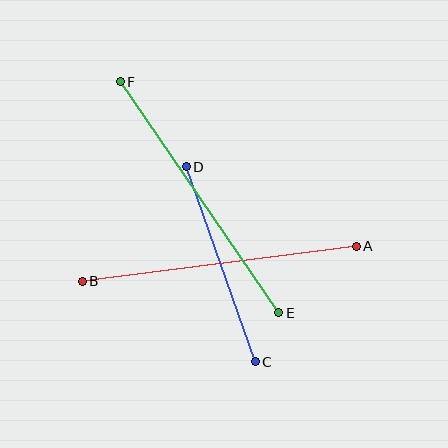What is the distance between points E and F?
The distance is approximately 280 pixels.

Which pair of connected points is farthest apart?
Points E and F are farthest apart.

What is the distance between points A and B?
The distance is approximately 276 pixels.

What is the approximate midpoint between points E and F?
The midpoint is at approximately (200, 197) pixels.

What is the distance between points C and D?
The distance is approximately 206 pixels.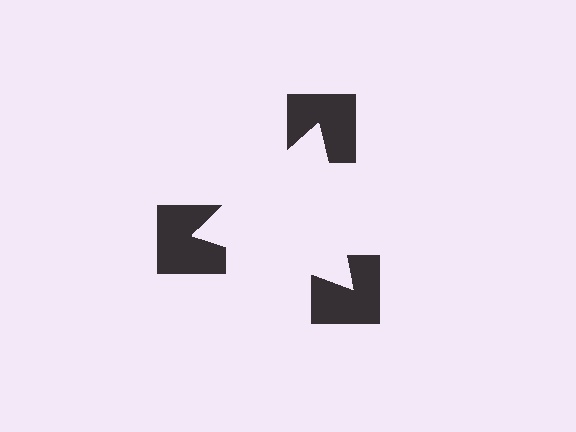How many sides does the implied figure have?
3 sides.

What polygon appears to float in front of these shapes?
An illusory triangle — its edges are inferred from the aligned wedge cuts in the notched squares, not physically drawn.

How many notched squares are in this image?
There are 3 — one at each vertex of the illusory triangle.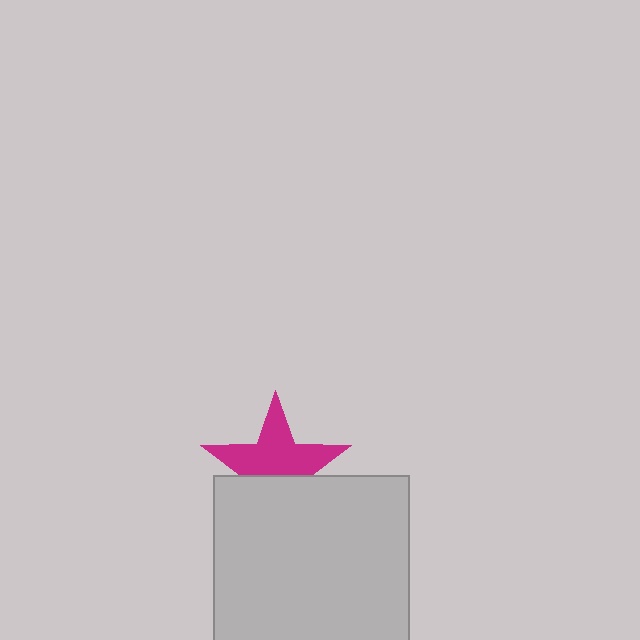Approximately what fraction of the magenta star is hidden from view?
Roughly 40% of the magenta star is hidden behind the light gray square.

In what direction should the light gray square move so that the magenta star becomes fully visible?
The light gray square should move down. That is the shortest direction to clear the overlap and leave the magenta star fully visible.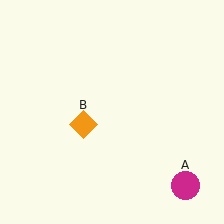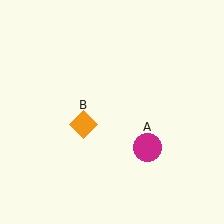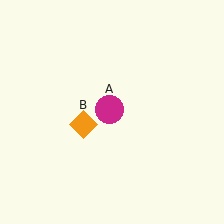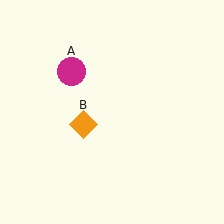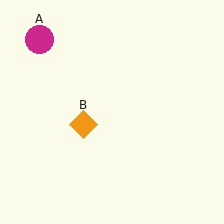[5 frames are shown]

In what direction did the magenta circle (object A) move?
The magenta circle (object A) moved up and to the left.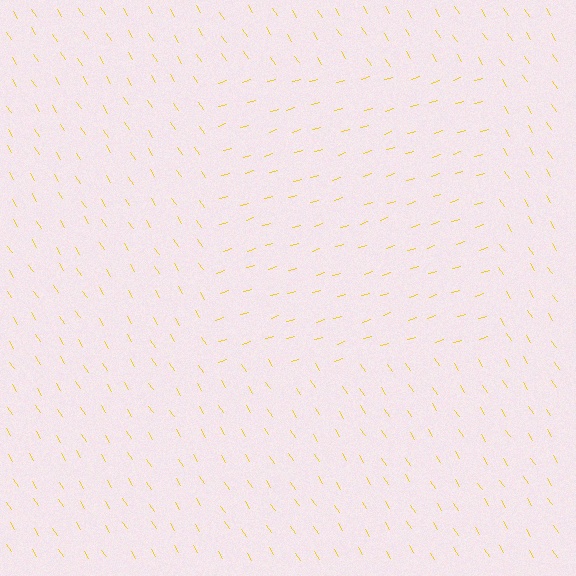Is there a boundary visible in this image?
Yes, there is a texture boundary formed by a change in line orientation.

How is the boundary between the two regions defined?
The boundary is defined purely by a change in line orientation (approximately 74 degrees difference). All lines are the same color and thickness.